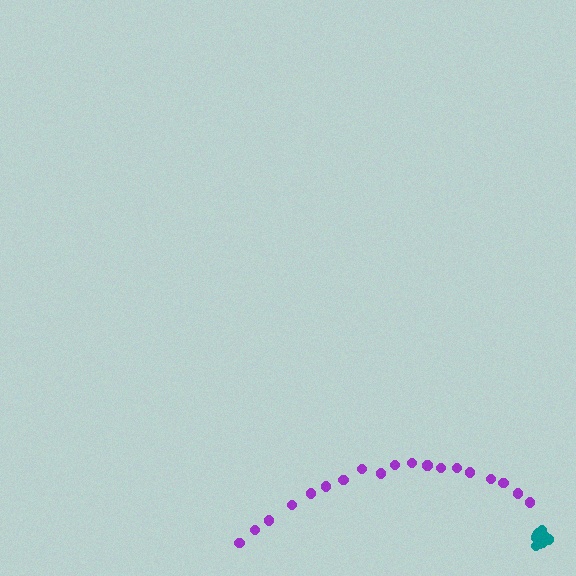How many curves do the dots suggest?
There are 2 distinct paths.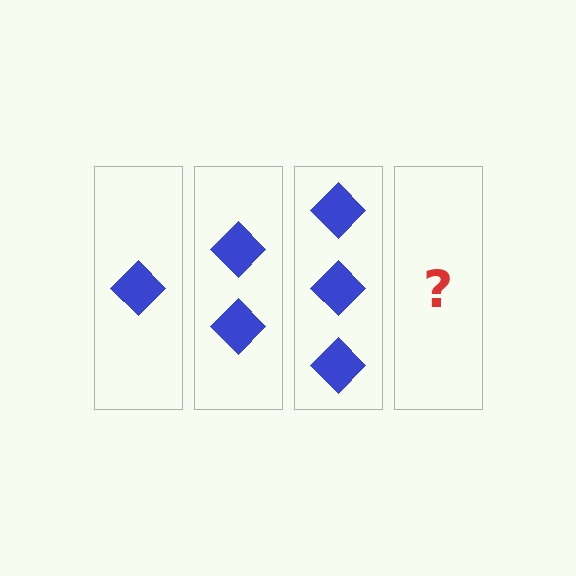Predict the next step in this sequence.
The next step is 4 diamonds.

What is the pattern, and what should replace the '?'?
The pattern is that each step adds one more diamond. The '?' should be 4 diamonds.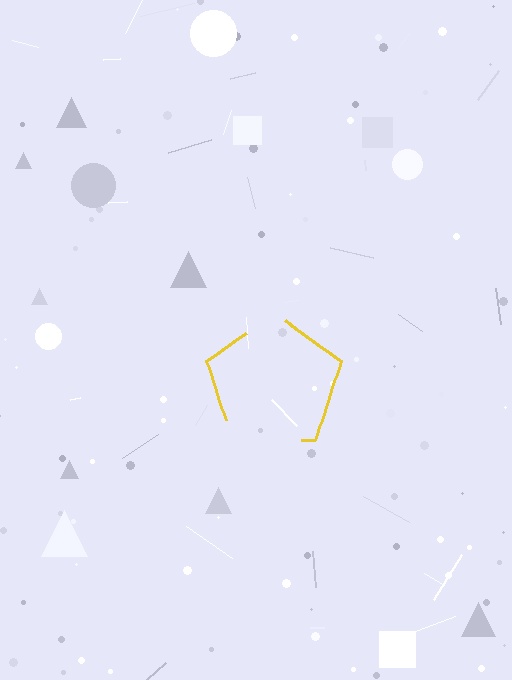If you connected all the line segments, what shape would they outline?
They would outline a pentagon.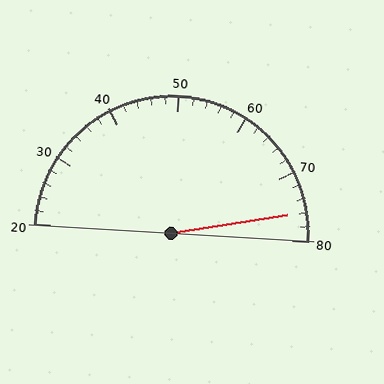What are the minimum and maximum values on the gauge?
The gauge ranges from 20 to 80.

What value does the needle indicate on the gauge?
The needle indicates approximately 76.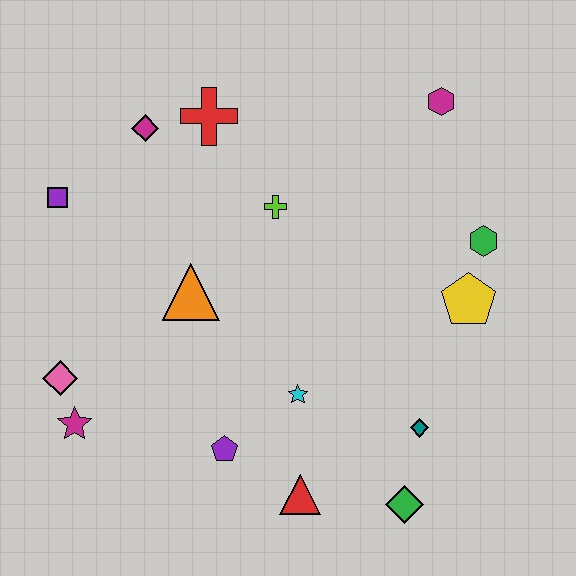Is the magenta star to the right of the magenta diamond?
No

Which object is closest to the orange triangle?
The lime cross is closest to the orange triangle.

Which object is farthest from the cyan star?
The magenta hexagon is farthest from the cyan star.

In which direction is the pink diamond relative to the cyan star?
The pink diamond is to the left of the cyan star.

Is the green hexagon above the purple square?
No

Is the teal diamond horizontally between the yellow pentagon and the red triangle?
Yes